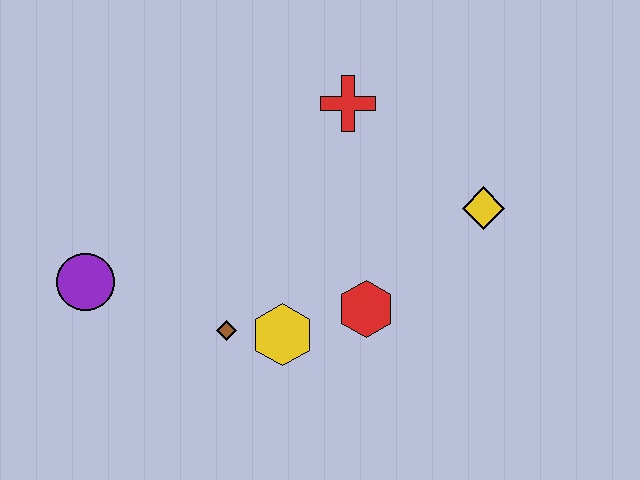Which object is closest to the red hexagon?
The yellow hexagon is closest to the red hexagon.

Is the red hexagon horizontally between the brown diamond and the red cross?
No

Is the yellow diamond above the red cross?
No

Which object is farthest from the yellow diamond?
The purple circle is farthest from the yellow diamond.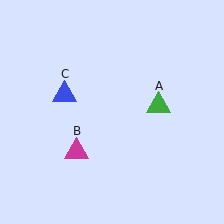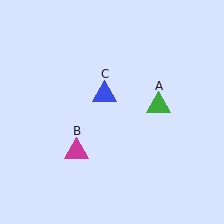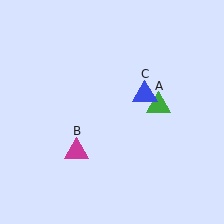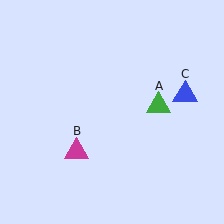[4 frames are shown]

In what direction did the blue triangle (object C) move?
The blue triangle (object C) moved right.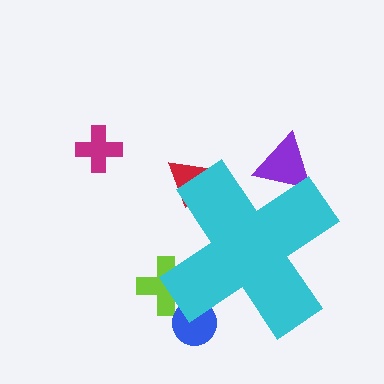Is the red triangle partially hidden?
Yes, the red triangle is partially hidden behind the cyan cross.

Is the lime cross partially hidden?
Yes, the lime cross is partially hidden behind the cyan cross.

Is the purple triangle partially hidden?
Yes, the purple triangle is partially hidden behind the cyan cross.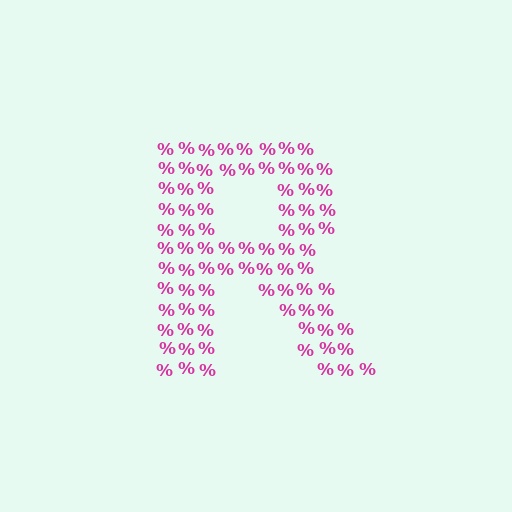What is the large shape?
The large shape is the letter R.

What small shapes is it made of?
It is made of small percent signs.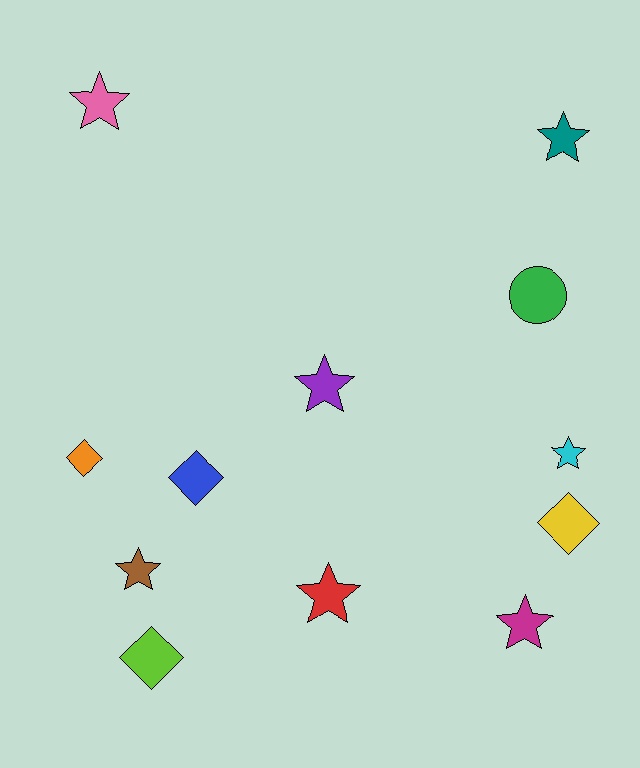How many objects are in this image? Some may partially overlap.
There are 12 objects.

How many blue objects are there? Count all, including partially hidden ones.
There is 1 blue object.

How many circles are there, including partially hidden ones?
There is 1 circle.